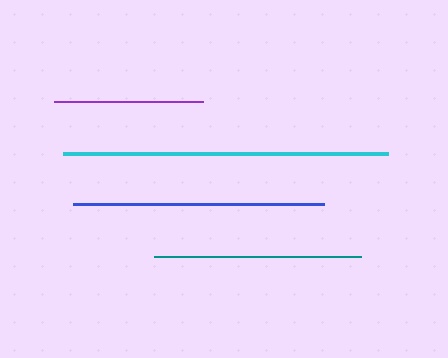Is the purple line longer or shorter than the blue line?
The blue line is longer than the purple line.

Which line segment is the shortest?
The purple line is the shortest at approximately 149 pixels.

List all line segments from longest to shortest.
From longest to shortest: cyan, blue, teal, purple.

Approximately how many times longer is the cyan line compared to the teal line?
The cyan line is approximately 1.6 times the length of the teal line.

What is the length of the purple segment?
The purple segment is approximately 149 pixels long.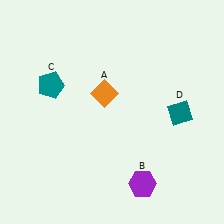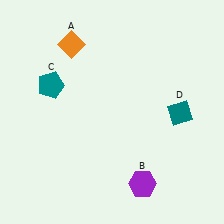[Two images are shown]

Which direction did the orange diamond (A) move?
The orange diamond (A) moved up.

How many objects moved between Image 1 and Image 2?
1 object moved between the two images.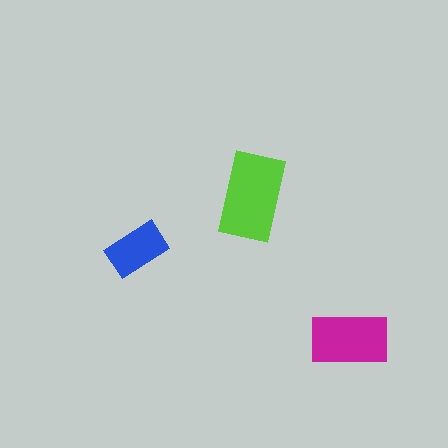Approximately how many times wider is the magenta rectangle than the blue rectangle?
About 1.5 times wider.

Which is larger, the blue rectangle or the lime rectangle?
The lime one.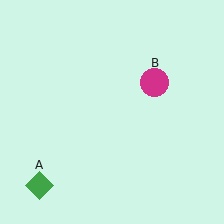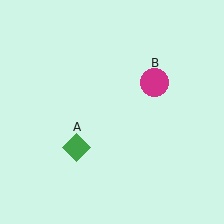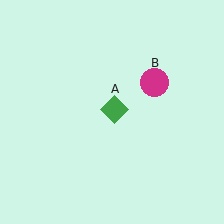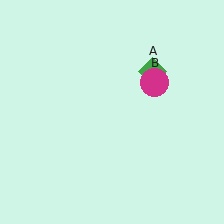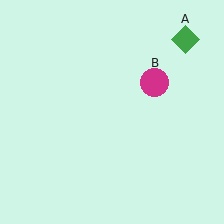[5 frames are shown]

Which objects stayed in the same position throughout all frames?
Magenta circle (object B) remained stationary.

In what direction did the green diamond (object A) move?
The green diamond (object A) moved up and to the right.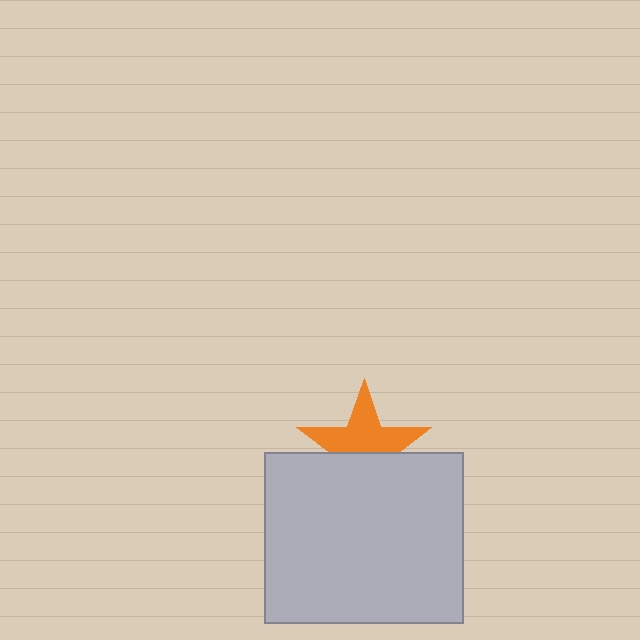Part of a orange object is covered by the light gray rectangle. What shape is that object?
It is a star.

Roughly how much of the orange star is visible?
About half of it is visible (roughly 56%).